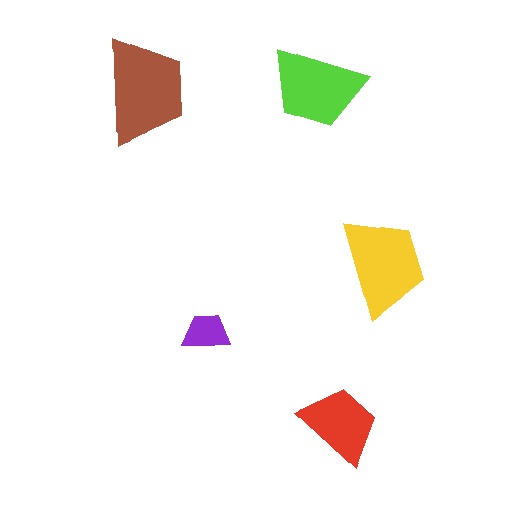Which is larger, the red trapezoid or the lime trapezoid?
The lime one.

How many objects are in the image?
There are 5 objects in the image.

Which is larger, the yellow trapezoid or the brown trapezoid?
The brown one.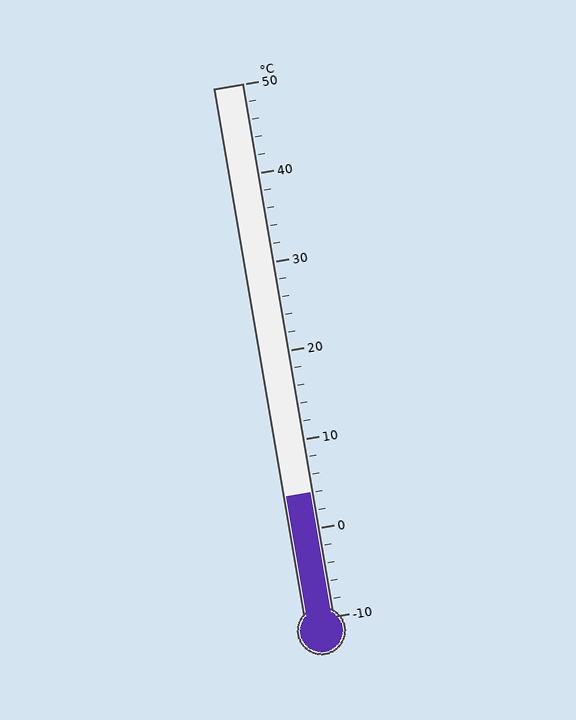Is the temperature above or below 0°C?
The temperature is above 0°C.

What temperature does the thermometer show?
The thermometer shows approximately 4°C.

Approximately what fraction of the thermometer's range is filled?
The thermometer is filled to approximately 25% of its range.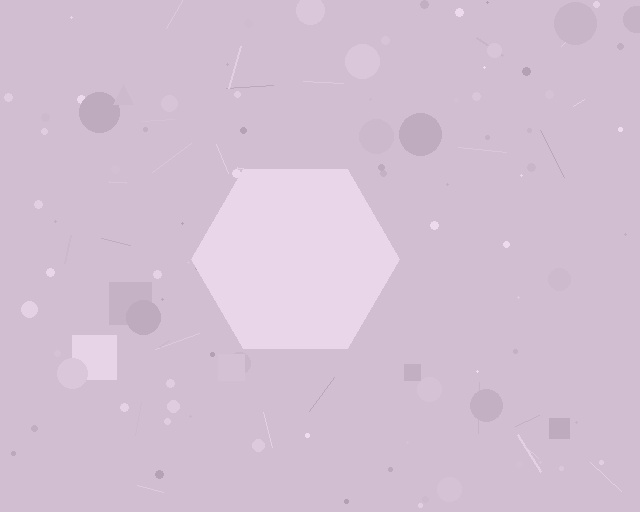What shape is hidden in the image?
A hexagon is hidden in the image.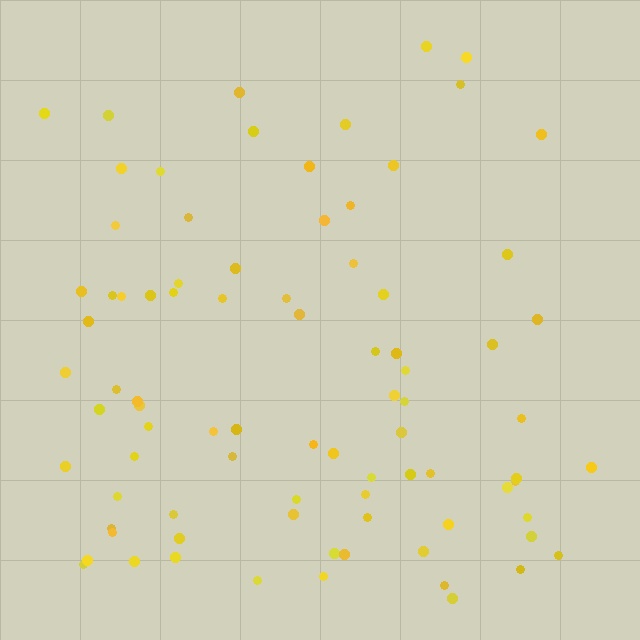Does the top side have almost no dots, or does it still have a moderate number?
Still a moderate number, just noticeably fewer than the bottom.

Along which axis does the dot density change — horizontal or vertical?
Vertical.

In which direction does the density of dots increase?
From top to bottom, with the bottom side densest.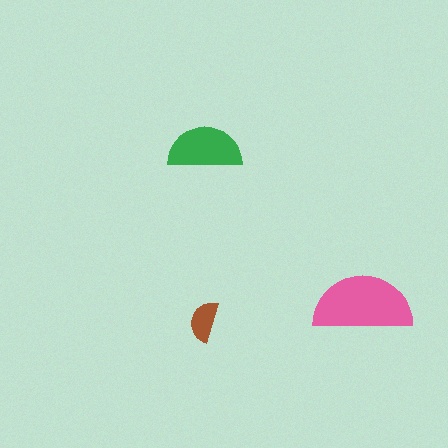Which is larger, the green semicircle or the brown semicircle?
The green one.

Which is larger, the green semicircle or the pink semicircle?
The pink one.